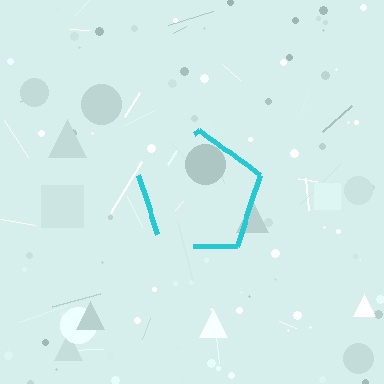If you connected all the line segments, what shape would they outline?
They would outline a pentagon.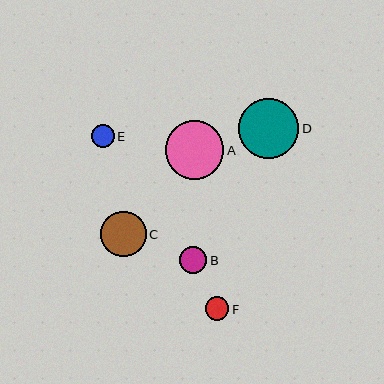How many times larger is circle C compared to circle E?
Circle C is approximately 2.0 times the size of circle E.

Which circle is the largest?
Circle D is the largest with a size of approximately 60 pixels.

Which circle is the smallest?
Circle E is the smallest with a size of approximately 23 pixels.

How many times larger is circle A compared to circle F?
Circle A is approximately 2.5 times the size of circle F.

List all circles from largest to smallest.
From largest to smallest: D, A, C, B, F, E.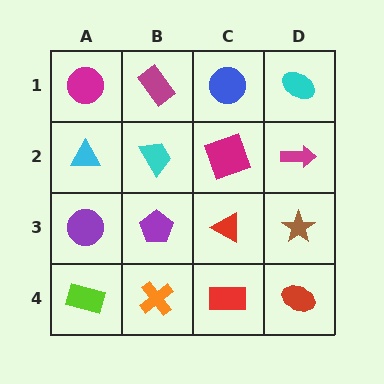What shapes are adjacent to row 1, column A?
A cyan triangle (row 2, column A), a magenta rectangle (row 1, column B).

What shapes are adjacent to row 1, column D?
A magenta arrow (row 2, column D), a blue circle (row 1, column C).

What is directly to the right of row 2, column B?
A magenta square.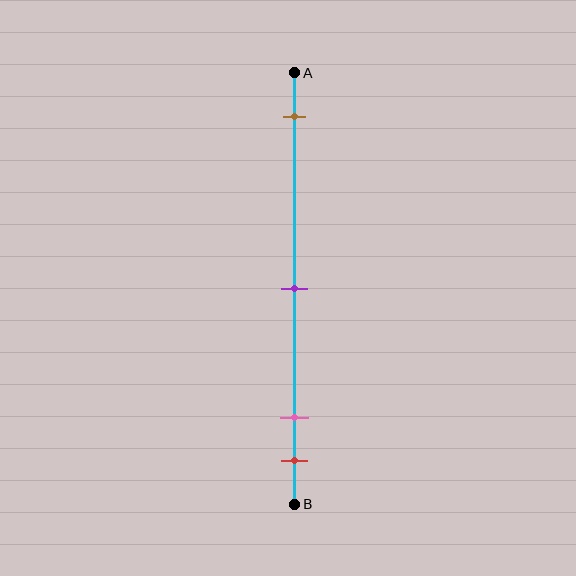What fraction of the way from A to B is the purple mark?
The purple mark is approximately 50% (0.5) of the way from A to B.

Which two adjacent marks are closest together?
The pink and red marks are the closest adjacent pair.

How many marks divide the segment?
There are 4 marks dividing the segment.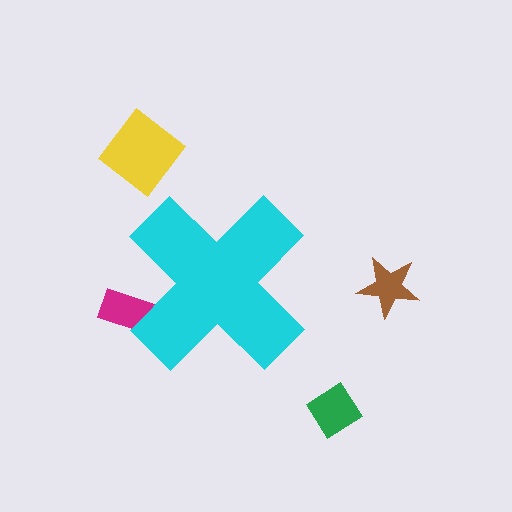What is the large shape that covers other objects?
A cyan cross.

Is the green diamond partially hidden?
No, the green diamond is fully visible.